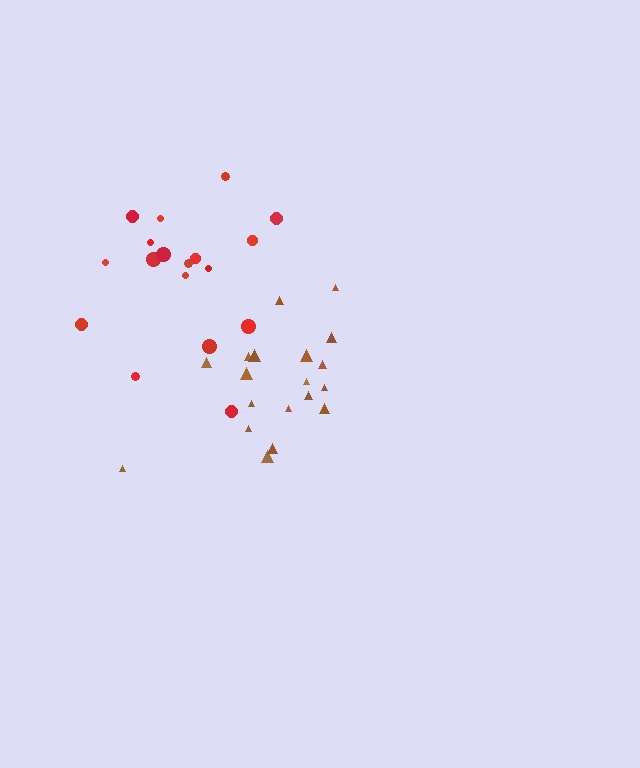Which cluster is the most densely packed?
Brown.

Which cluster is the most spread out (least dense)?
Red.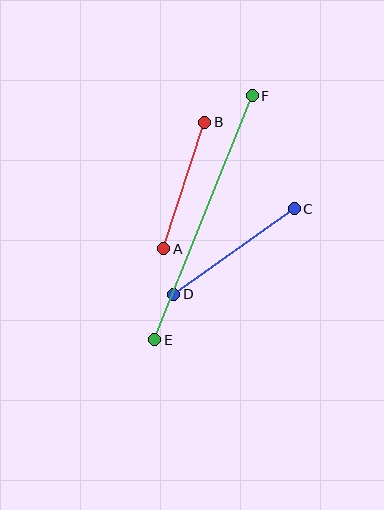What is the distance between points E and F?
The distance is approximately 263 pixels.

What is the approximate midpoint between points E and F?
The midpoint is at approximately (203, 218) pixels.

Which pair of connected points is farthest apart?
Points E and F are farthest apart.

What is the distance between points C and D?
The distance is approximately 148 pixels.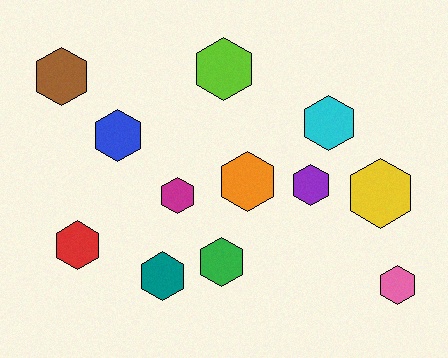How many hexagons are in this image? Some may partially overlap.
There are 12 hexagons.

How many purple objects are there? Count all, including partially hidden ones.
There is 1 purple object.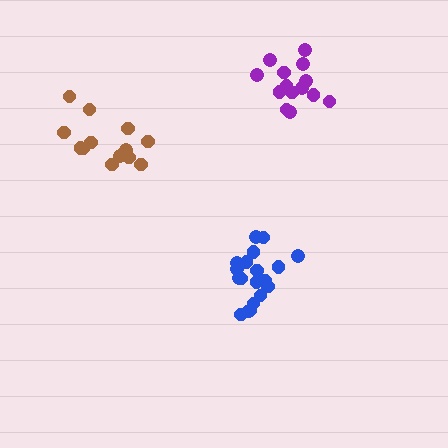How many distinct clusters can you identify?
There are 3 distinct clusters.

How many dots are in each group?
Group 1: 13 dots, Group 2: 14 dots, Group 3: 19 dots (46 total).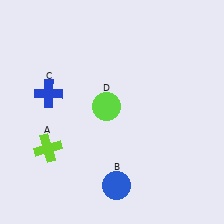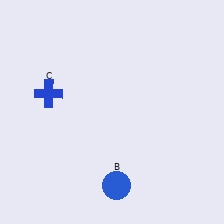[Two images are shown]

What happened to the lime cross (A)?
The lime cross (A) was removed in Image 2. It was in the bottom-left area of Image 1.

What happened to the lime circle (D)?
The lime circle (D) was removed in Image 2. It was in the top-left area of Image 1.